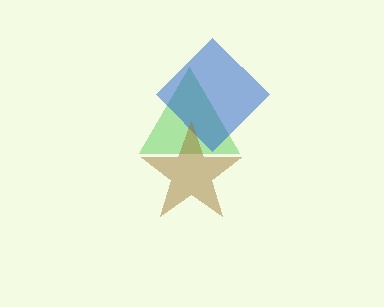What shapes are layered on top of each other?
The layered shapes are: a green triangle, a blue diamond, a brown star.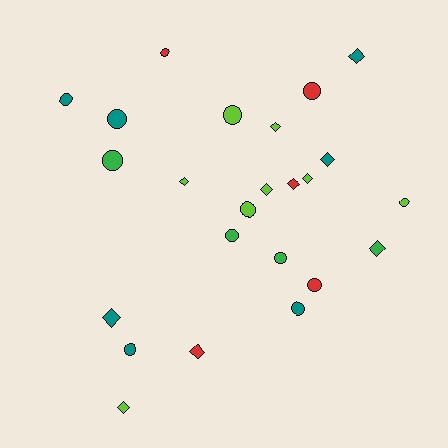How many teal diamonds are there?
There are 3 teal diamonds.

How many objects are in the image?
There are 24 objects.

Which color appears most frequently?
Lime, with 8 objects.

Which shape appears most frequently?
Circle, with 13 objects.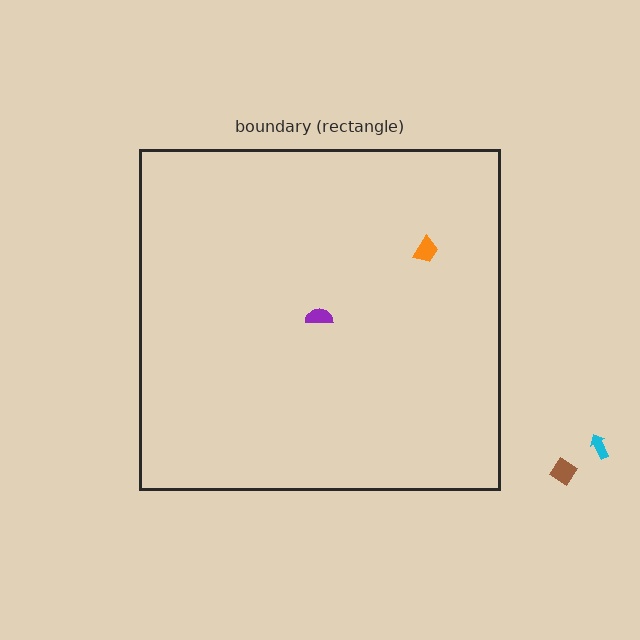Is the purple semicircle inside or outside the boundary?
Inside.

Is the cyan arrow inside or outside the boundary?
Outside.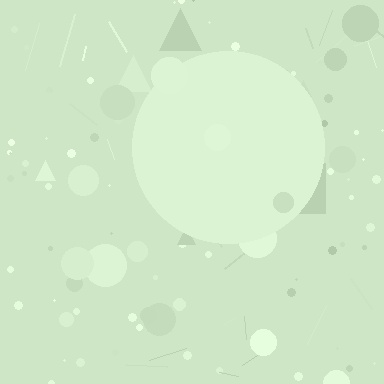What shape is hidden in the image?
A circle is hidden in the image.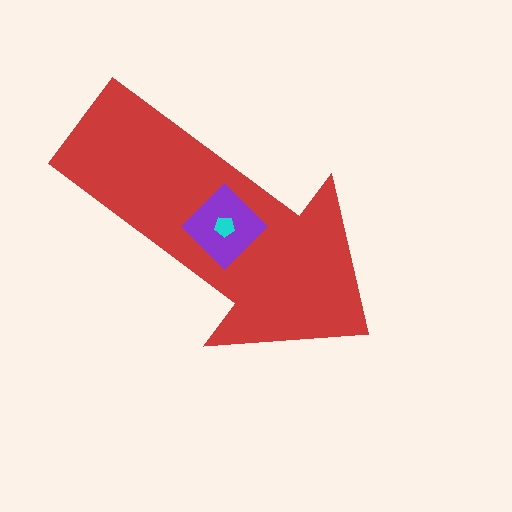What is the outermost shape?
The red arrow.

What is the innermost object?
The cyan pentagon.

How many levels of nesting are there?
3.